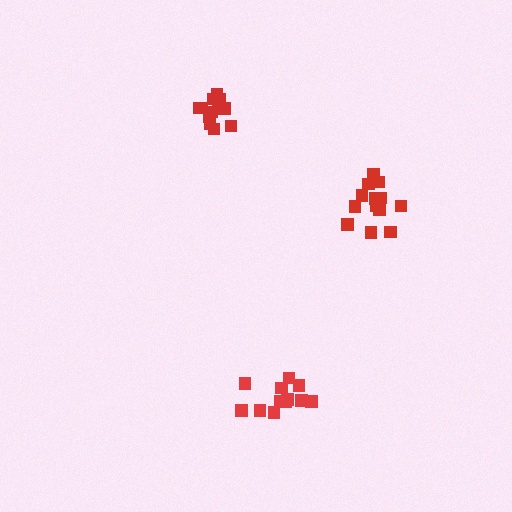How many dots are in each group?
Group 1: 13 dots, Group 2: 12 dots, Group 3: 12 dots (37 total).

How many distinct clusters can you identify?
There are 3 distinct clusters.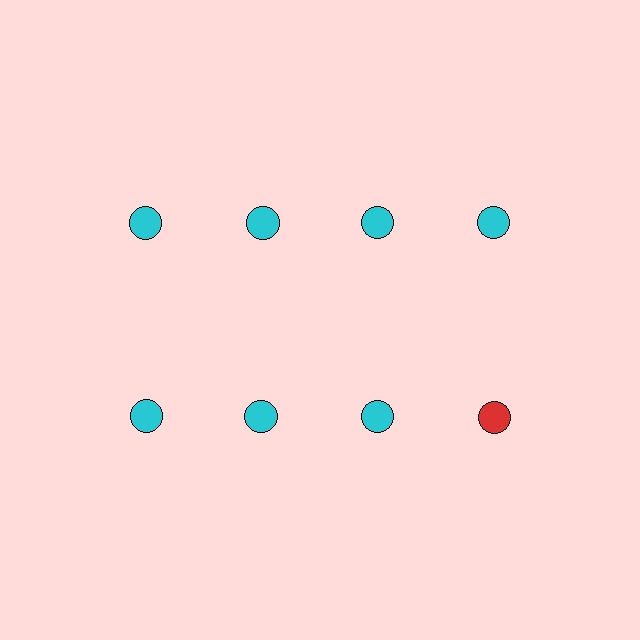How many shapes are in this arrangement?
There are 8 shapes arranged in a grid pattern.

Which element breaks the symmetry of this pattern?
The red circle in the second row, second from right column breaks the symmetry. All other shapes are cyan circles.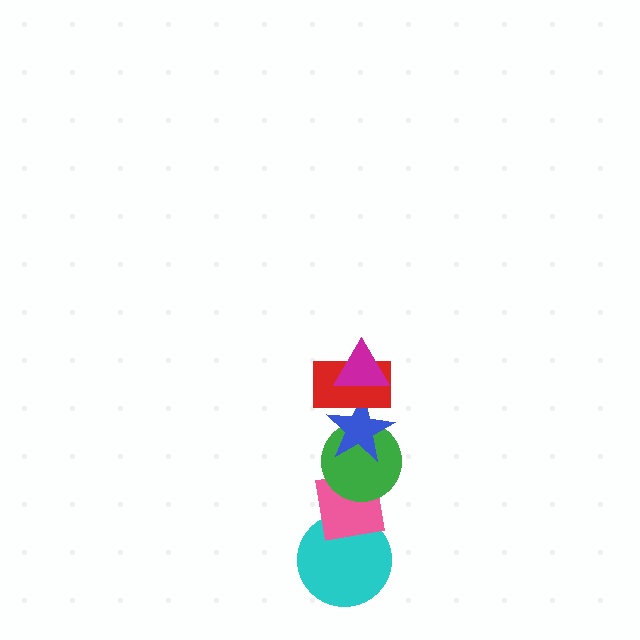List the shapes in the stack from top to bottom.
From top to bottom: the magenta triangle, the red rectangle, the blue star, the green circle, the pink square, the cyan circle.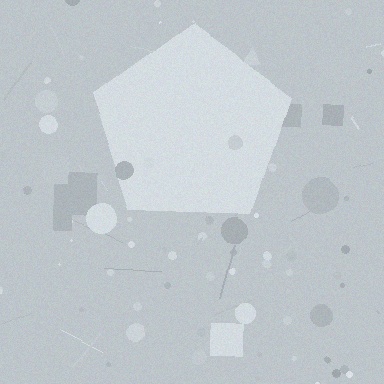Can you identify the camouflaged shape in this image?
The camouflaged shape is a pentagon.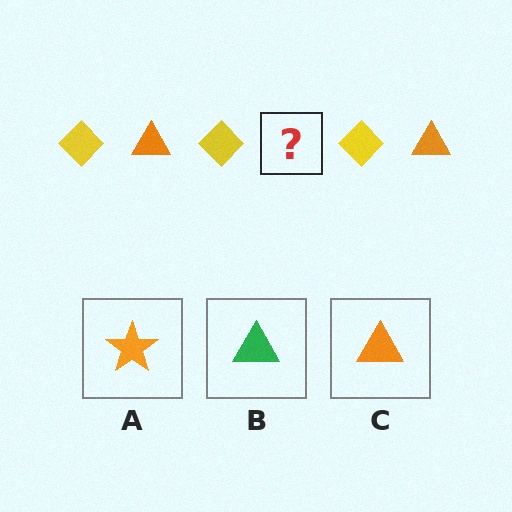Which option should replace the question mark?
Option C.